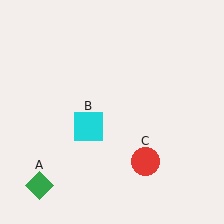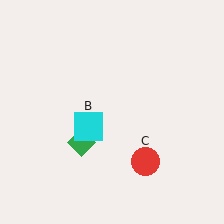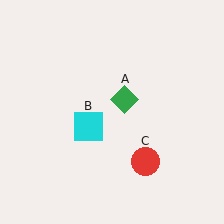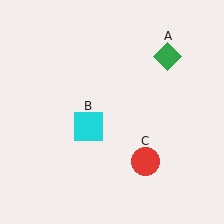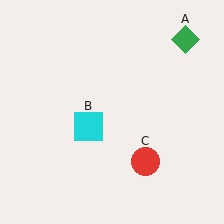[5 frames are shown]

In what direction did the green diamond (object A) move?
The green diamond (object A) moved up and to the right.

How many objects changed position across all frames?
1 object changed position: green diamond (object A).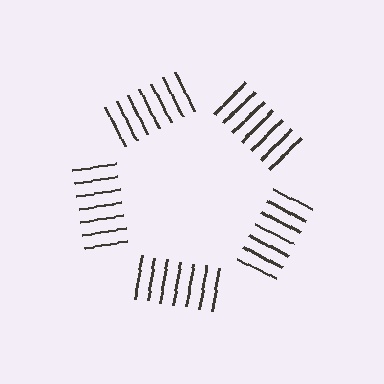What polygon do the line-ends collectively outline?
An illusory pentagon — the line segments terminate on its edges but no continuous stroke is drawn.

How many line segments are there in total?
35 — 7 along each of the 5 edges.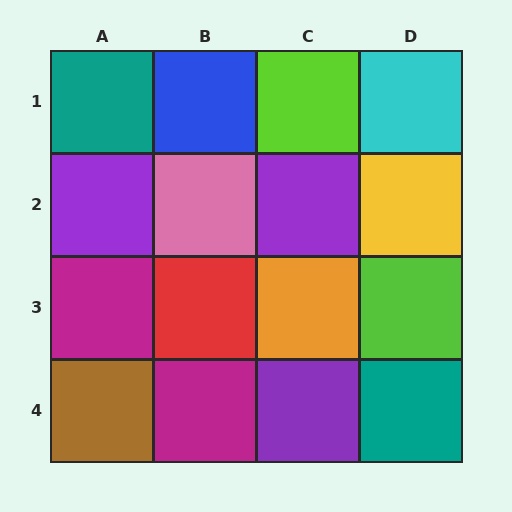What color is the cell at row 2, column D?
Yellow.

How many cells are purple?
3 cells are purple.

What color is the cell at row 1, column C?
Lime.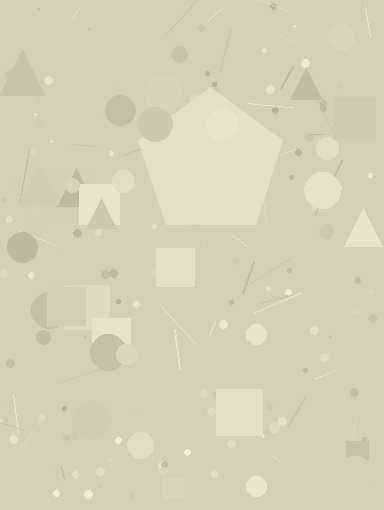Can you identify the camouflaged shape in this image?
The camouflaged shape is a pentagon.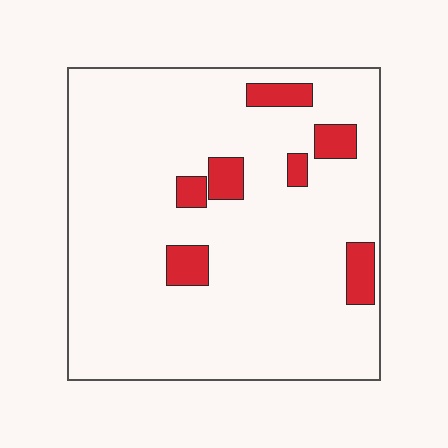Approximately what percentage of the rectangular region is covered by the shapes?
Approximately 10%.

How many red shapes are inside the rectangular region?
7.